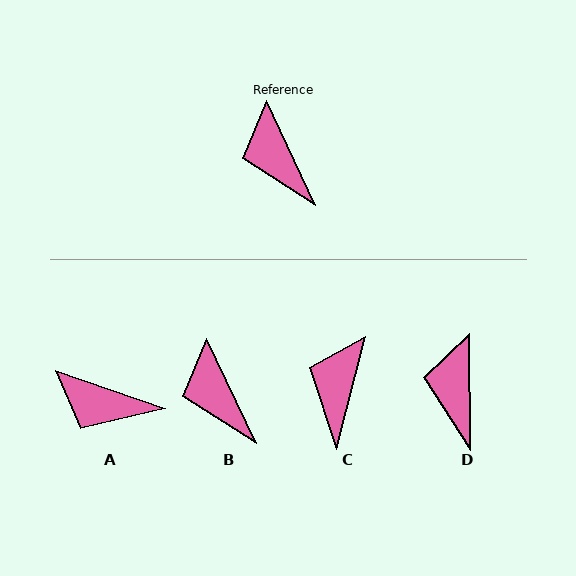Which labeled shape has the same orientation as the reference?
B.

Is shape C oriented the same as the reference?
No, it is off by about 39 degrees.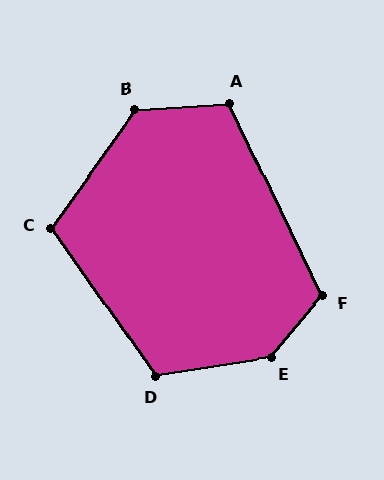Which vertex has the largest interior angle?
E, at approximately 139 degrees.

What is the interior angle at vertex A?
Approximately 112 degrees (obtuse).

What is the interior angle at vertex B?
Approximately 130 degrees (obtuse).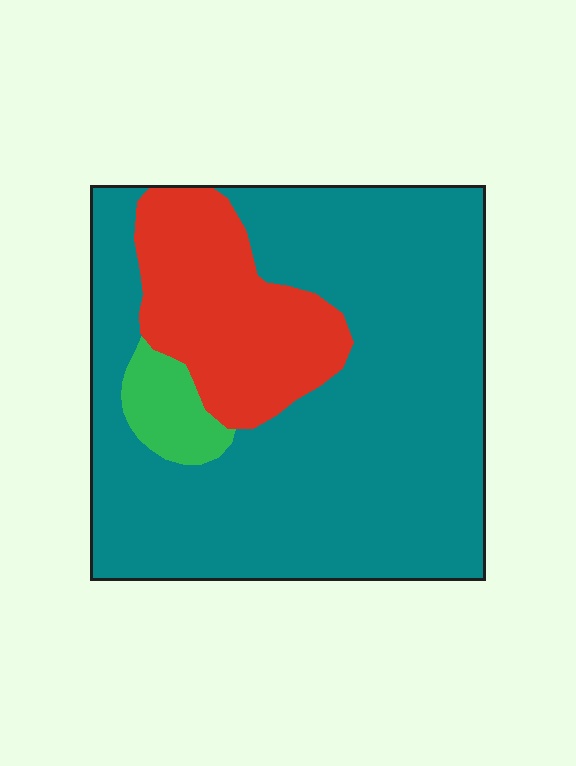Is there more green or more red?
Red.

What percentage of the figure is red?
Red takes up about one fifth (1/5) of the figure.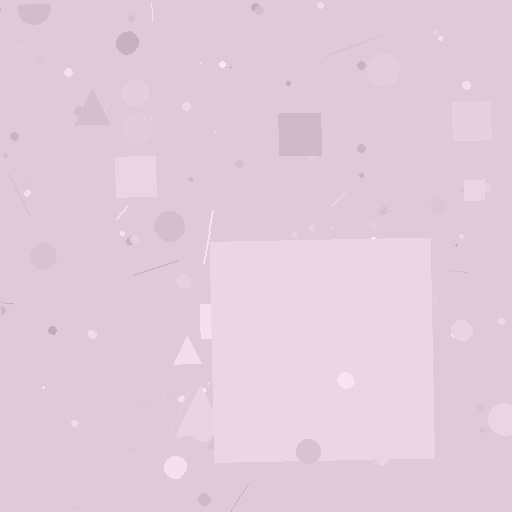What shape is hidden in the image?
A square is hidden in the image.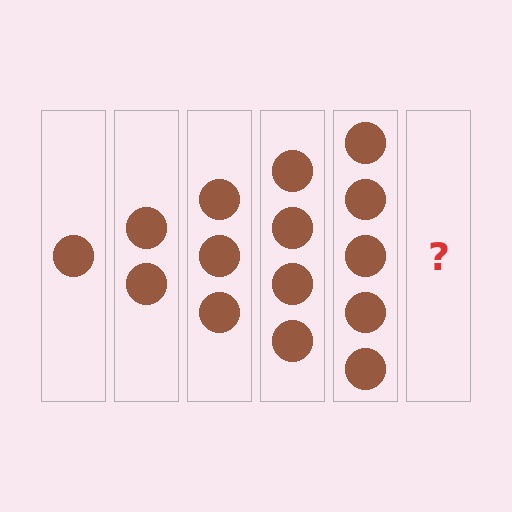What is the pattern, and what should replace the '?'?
The pattern is that each step adds one more circle. The '?' should be 6 circles.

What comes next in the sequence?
The next element should be 6 circles.